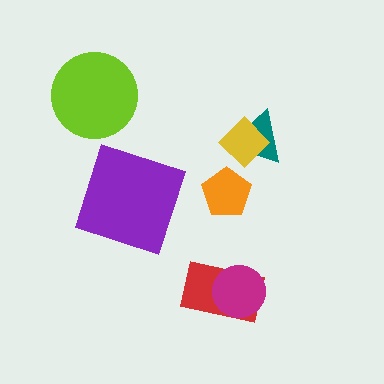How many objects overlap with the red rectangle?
1 object overlaps with the red rectangle.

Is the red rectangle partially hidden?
Yes, it is partially covered by another shape.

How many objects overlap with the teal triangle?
1 object overlaps with the teal triangle.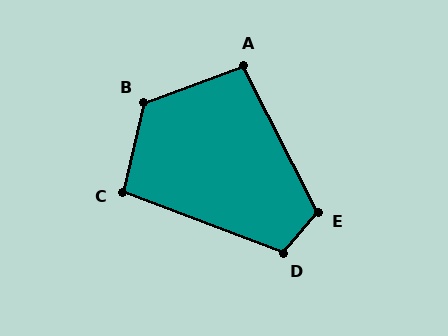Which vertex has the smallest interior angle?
A, at approximately 97 degrees.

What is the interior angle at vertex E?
Approximately 113 degrees (obtuse).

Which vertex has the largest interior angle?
B, at approximately 123 degrees.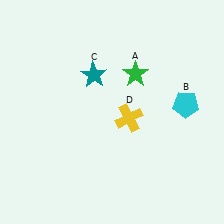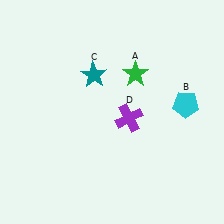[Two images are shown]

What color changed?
The cross (D) changed from yellow in Image 1 to purple in Image 2.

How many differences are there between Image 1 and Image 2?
There is 1 difference between the two images.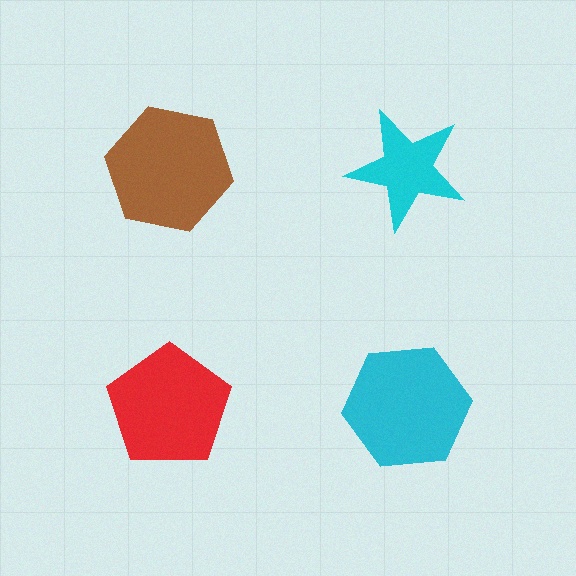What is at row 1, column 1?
A brown hexagon.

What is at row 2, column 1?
A red pentagon.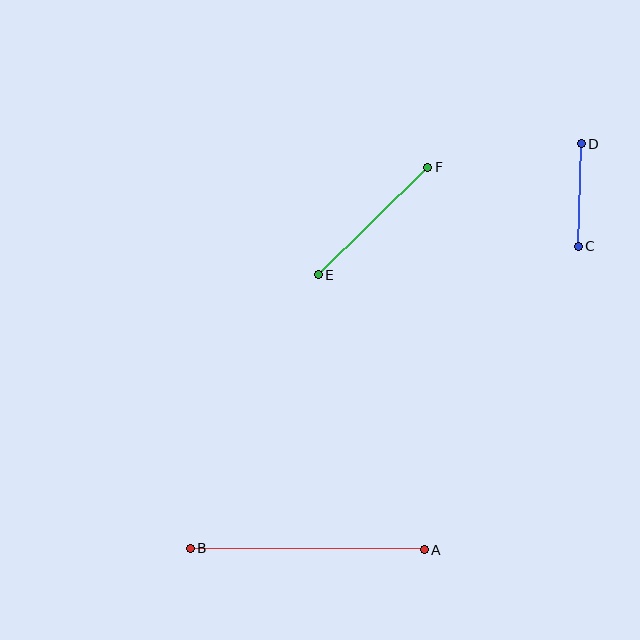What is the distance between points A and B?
The distance is approximately 234 pixels.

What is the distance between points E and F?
The distance is approximately 154 pixels.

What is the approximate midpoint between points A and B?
The midpoint is at approximately (307, 549) pixels.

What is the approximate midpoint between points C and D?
The midpoint is at approximately (580, 195) pixels.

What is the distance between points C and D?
The distance is approximately 103 pixels.